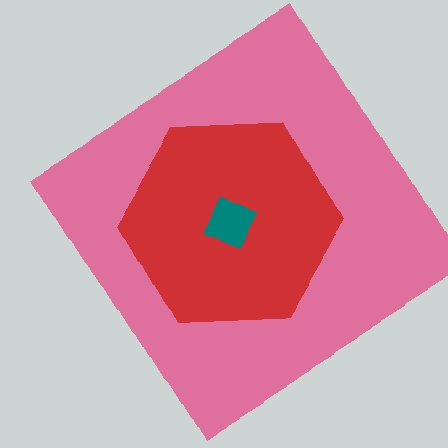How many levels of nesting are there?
3.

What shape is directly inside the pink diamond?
The red hexagon.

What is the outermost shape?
The pink diamond.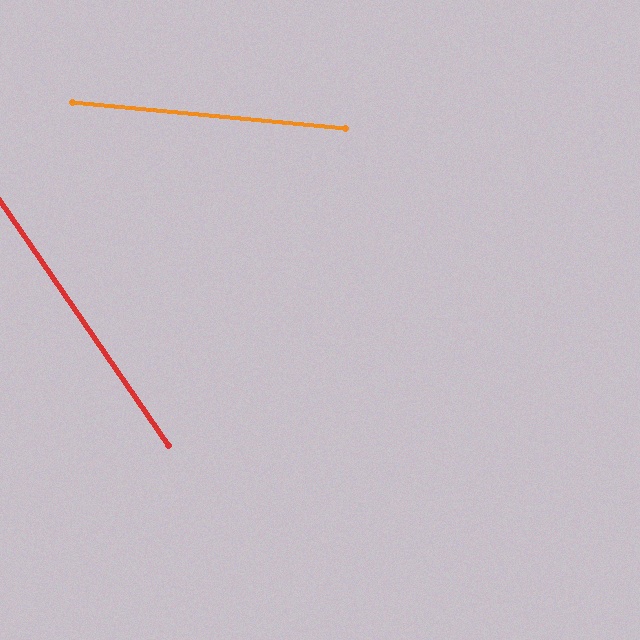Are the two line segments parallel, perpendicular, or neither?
Neither parallel nor perpendicular — they differ by about 50°.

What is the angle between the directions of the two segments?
Approximately 50 degrees.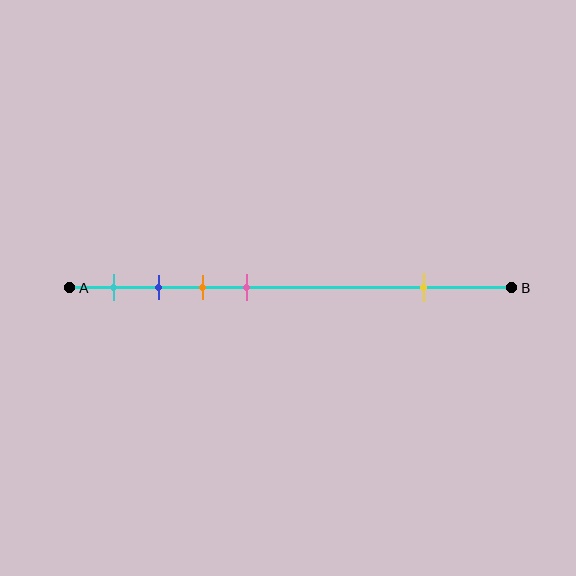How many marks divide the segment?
There are 5 marks dividing the segment.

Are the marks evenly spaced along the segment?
No, the marks are not evenly spaced.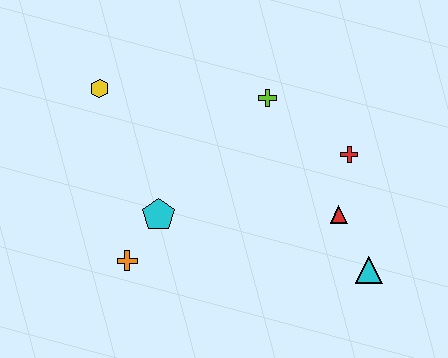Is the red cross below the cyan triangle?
No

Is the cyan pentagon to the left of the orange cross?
No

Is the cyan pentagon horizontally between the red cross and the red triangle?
No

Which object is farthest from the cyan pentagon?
The cyan triangle is farthest from the cyan pentagon.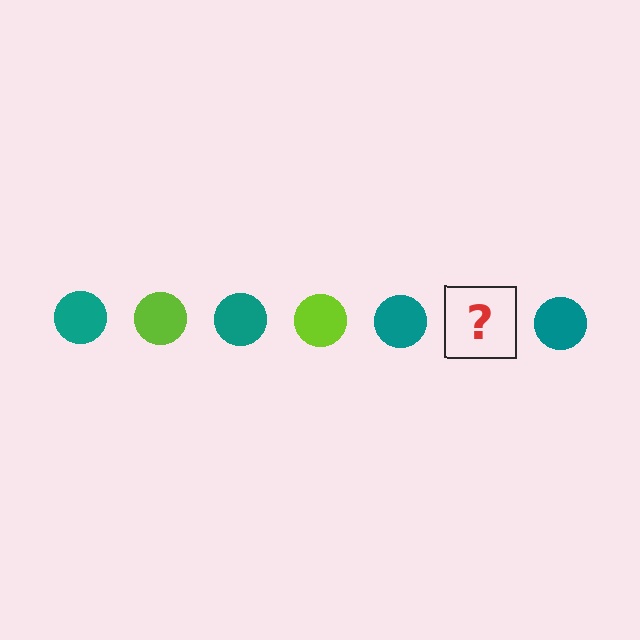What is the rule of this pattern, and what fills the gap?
The rule is that the pattern cycles through teal, lime circles. The gap should be filled with a lime circle.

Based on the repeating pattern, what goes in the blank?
The blank should be a lime circle.